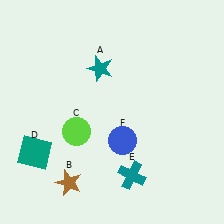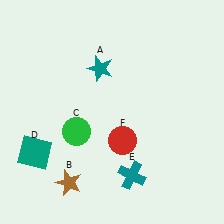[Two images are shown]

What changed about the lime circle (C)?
In Image 1, C is lime. In Image 2, it changed to green.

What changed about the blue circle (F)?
In Image 1, F is blue. In Image 2, it changed to red.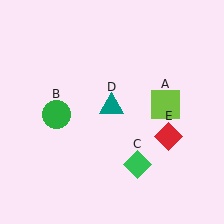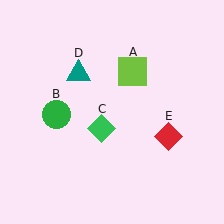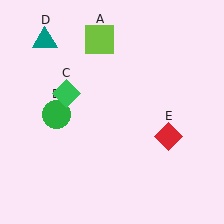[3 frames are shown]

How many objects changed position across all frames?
3 objects changed position: lime square (object A), green diamond (object C), teal triangle (object D).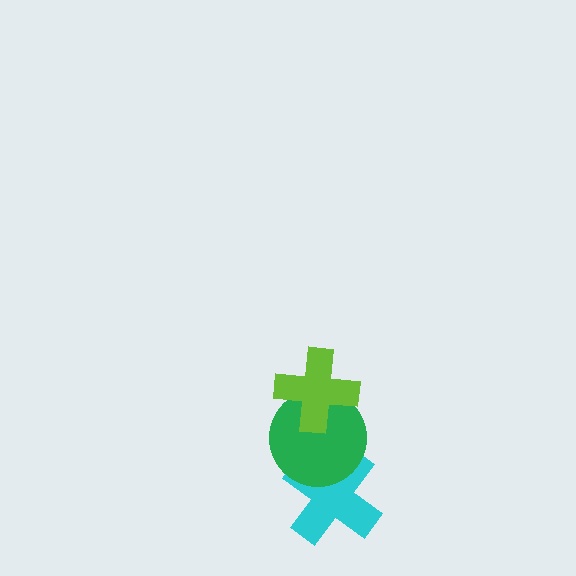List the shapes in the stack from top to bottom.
From top to bottom: the lime cross, the green circle, the cyan cross.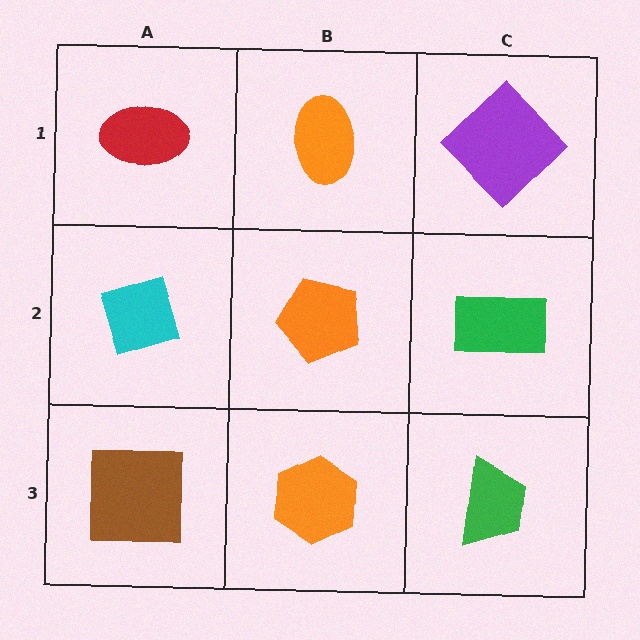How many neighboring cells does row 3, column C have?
2.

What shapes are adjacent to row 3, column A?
A cyan diamond (row 2, column A), an orange hexagon (row 3, column B).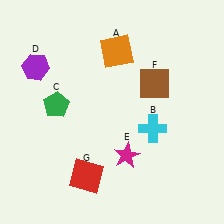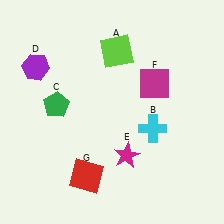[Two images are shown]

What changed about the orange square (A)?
In Image 1, A is orange. In Image 2, it changed to lime.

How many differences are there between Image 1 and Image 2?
There are 2 differences between the two images.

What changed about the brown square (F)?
In Image 1, F is brown. In Image 2, it changed to magenta.